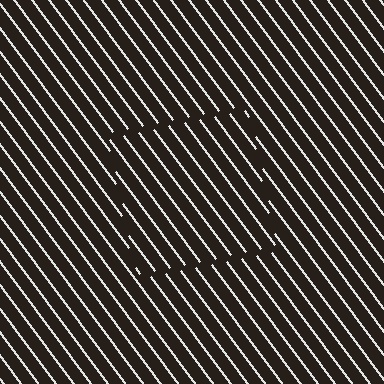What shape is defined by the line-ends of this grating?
An illusory square. The interior of the shape contains the same grating, shifted by half a period — the contour is defined by the phase discontinuity where line-ends from the inner and outer gratings abut.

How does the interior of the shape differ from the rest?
The interior of the shape contains the same grating, shifted by half a period — the contour is defined by the phase discontinuity where line-ends from the inner and outer gratings abut.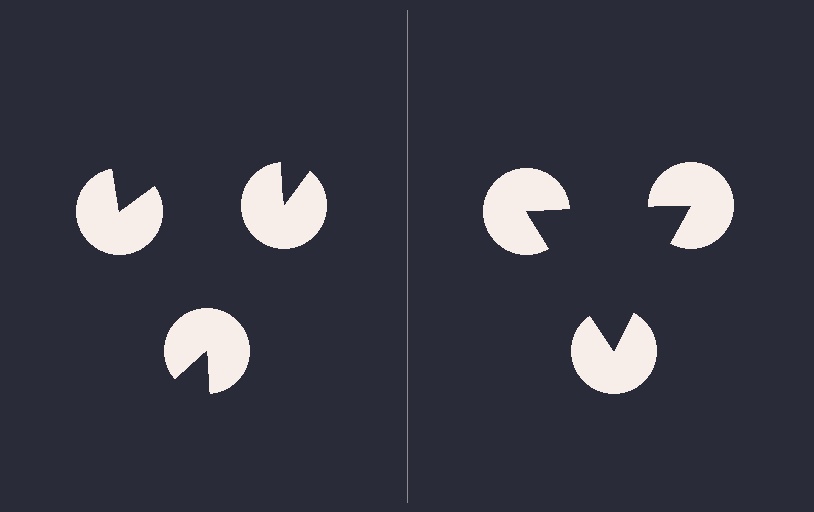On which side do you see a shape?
An illusory triangle appears on the right side. On the left side the wedge cuts are rotated, so no coherent shape forms.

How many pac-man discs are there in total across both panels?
6 — 3 on each side.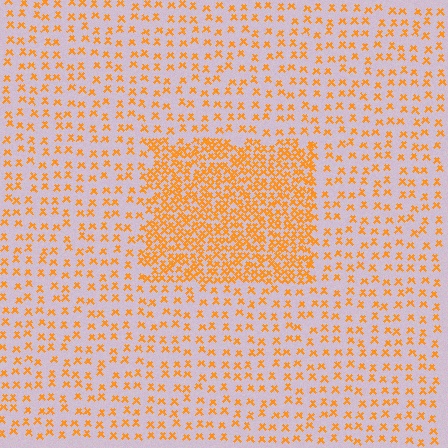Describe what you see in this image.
The image contains small orange elements arranged at two different densities. A rectangle-shaped region is visible where the elements are more densely packed than the surrounding area.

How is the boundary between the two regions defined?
The boundary is defined by a change in element density (approximately 2.6x ratio). All elements are the same color, size, and shape.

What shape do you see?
I see a rectangle.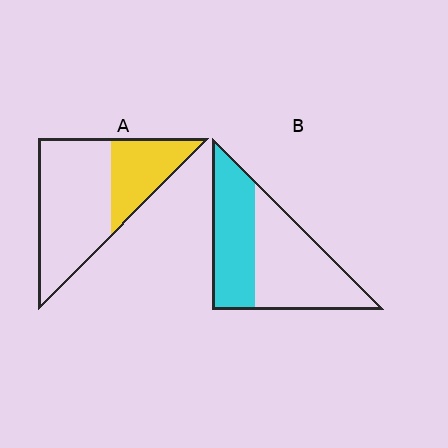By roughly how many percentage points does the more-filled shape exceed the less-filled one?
By roughly 10 percentage points (B over A).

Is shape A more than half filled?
No.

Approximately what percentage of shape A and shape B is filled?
A is approximately 35% and B is approximately 45%.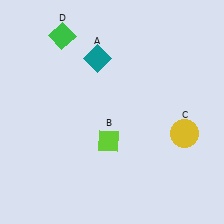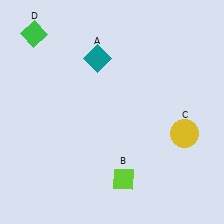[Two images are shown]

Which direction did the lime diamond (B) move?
The lime diamond (B) moved down.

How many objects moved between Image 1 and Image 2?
2 objects moved between the two images.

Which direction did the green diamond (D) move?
The green diamond (D) moved left.